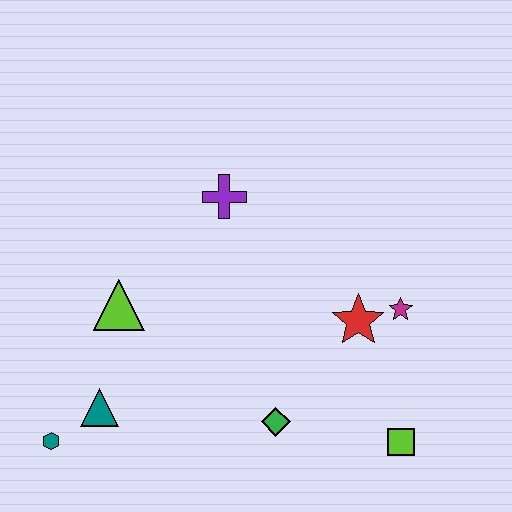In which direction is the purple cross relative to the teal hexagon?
The purple cross is above the teal hexagon.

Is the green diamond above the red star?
No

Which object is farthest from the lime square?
The teal hexagon is farthest from the lime square.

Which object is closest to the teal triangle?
The teal hexagon is closest to the teal triangle.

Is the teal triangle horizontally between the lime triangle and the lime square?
No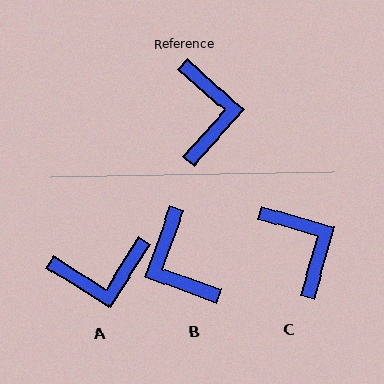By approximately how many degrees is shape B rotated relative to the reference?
Approximately 158 degrees clockwise.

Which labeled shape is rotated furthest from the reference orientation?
B, about 158 degrees away.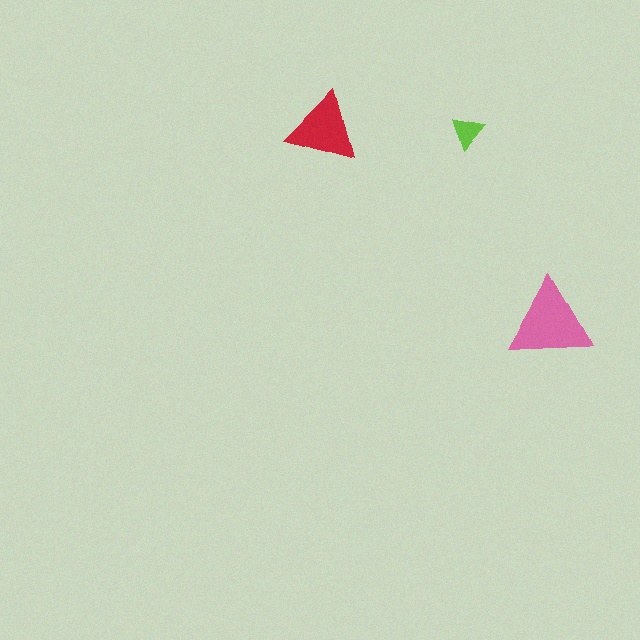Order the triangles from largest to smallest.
the pink one, the red one, the lime one.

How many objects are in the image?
There are 3 objects in the image.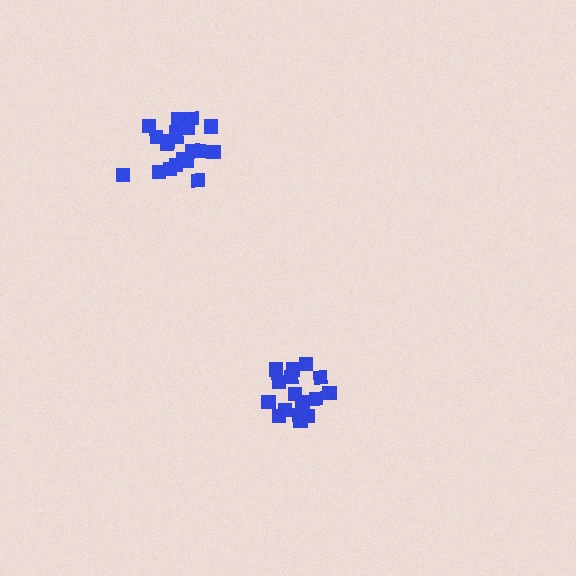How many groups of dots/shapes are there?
There are 2 groups.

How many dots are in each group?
Group 1: 17 dots, Group 2: 20 dots (37 total).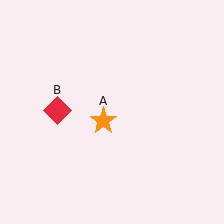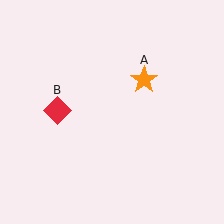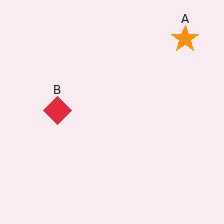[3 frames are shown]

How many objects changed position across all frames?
1 object changed position: orange star (object A).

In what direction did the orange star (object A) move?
The orange star (object A) moved up and to the right.